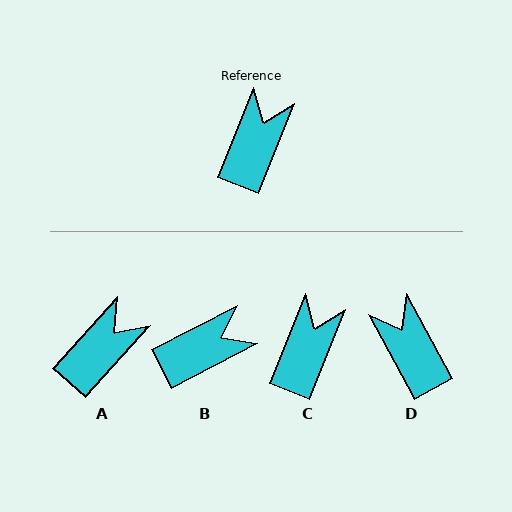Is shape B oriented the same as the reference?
No, it is off by about 41 degrees.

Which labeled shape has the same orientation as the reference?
C.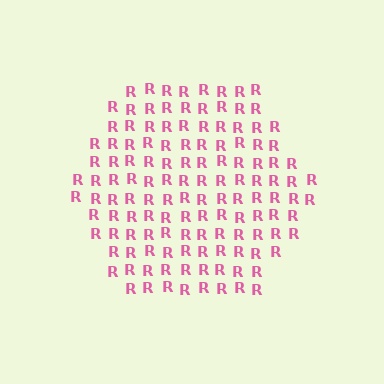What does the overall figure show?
The overall figure shows a hexagon.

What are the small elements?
The small elements are letter R's.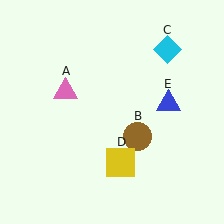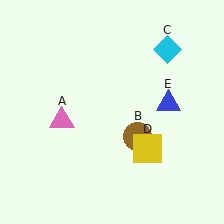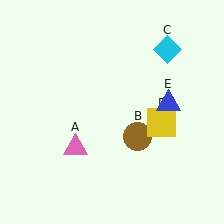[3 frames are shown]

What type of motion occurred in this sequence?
The pink triangle (object A), yellow square (object D) rotated counterclockwise around the center of the scene.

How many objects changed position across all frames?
2 objects changed position: pink triangle (object A), yellow square (object D).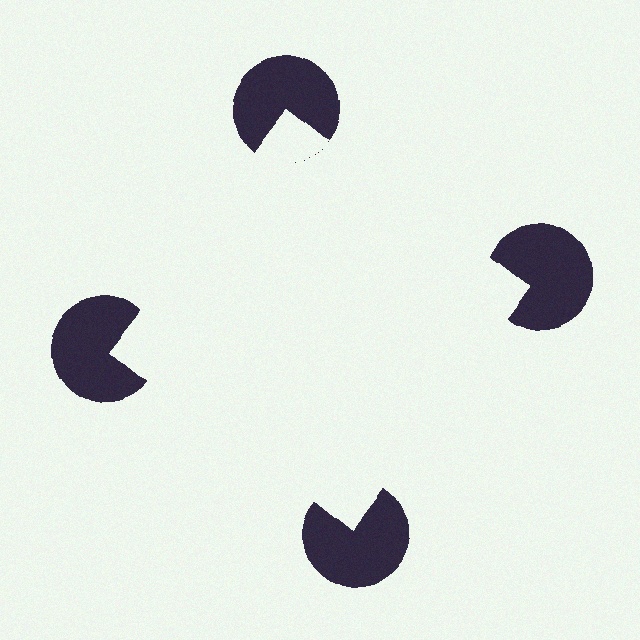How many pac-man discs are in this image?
There are 4 — one at each vertex of the illusory square.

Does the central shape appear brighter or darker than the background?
It typically appears slightly brighter than the background, even though no actual brightness change is drawn.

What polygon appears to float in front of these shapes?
An illusory square — its edges are inferred from the aligned wedge cuts in the pac-man discs, not physically drawn.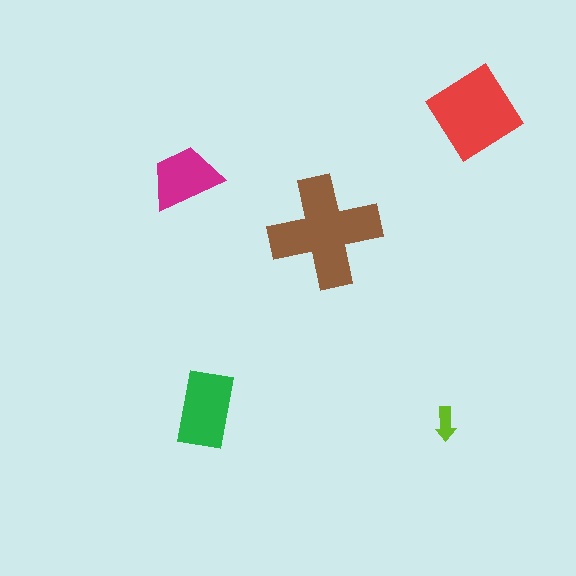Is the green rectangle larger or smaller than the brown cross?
Smaller.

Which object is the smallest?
The lime arrow.